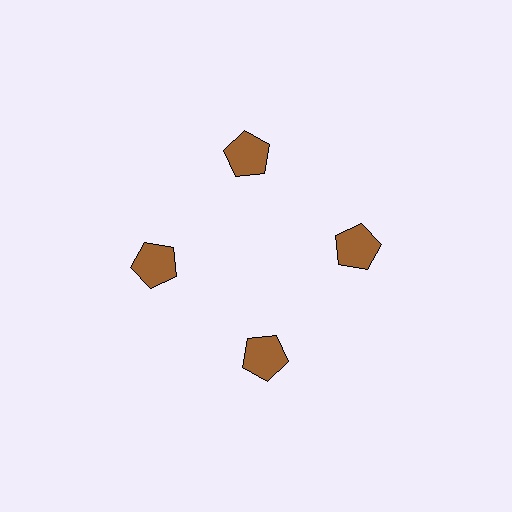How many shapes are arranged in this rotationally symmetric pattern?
There are 4 shapes, arranged in 4 groups of 1.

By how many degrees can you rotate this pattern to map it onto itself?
The pattern maps onto itself every 90 degrees of rotation.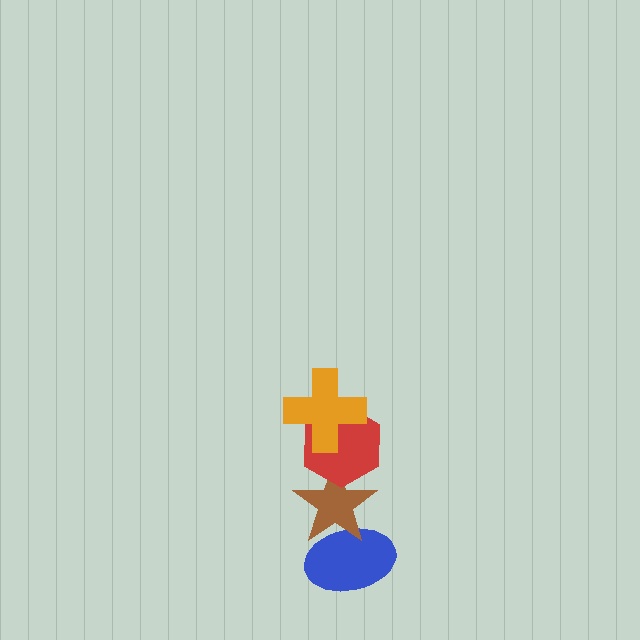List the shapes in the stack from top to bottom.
From top to bottom: the orange cross, the red hexagon, the brown star, the blue ellipse.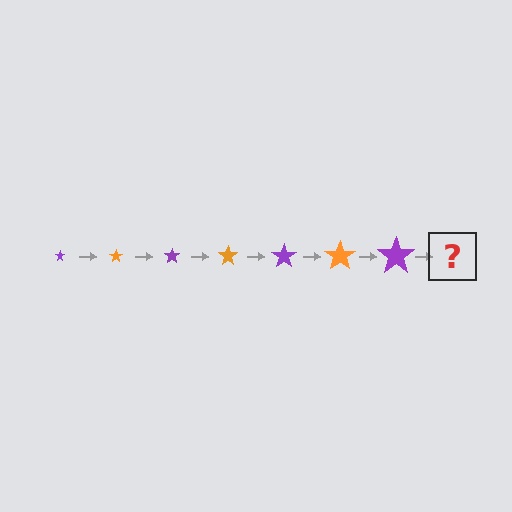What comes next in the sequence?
The next element should be an orange star, larger than the previous one.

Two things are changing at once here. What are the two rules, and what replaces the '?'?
The two rules are that the star grows larger each step and the color cycles through purple and orange. The '?' should be an orange star, larger than the previous one.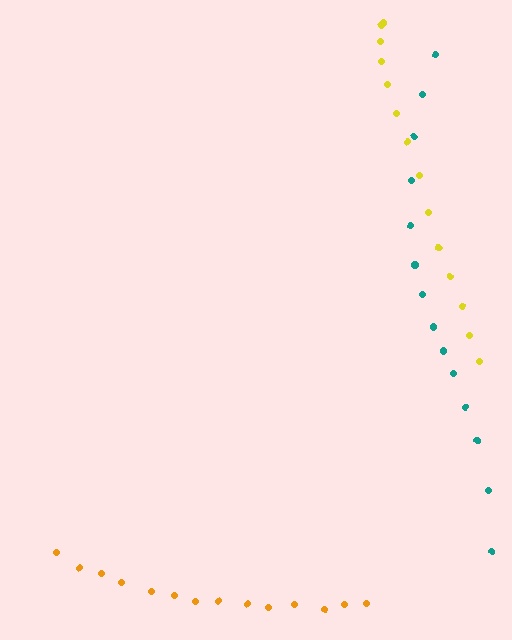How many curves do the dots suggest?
There are 3 distinct paths.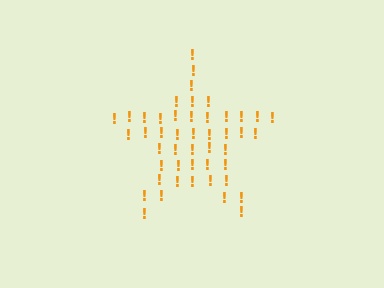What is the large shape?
The large shape is a star.